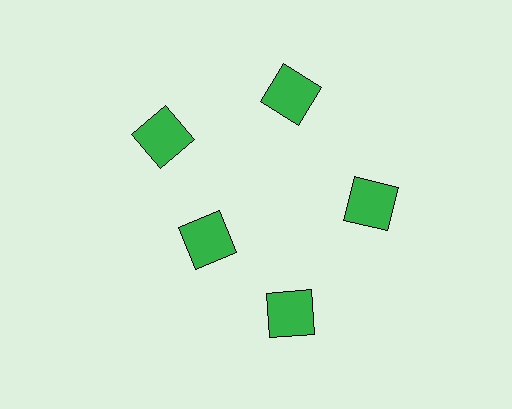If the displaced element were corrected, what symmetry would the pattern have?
It would have 5-fold rotational symmetry — the pattern would map onto itself every 72 degrees.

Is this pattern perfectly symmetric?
No. The 5 green squares are arranged in a ring, but one element near the 8 o'clock position is pulled inward toward the center, breaking the 5-fold rotational symmetry.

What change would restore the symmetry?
The symmetry would be restored by moving it outward, back onto the ring so that all 5 squares sit at equal angles and equal distance from the center.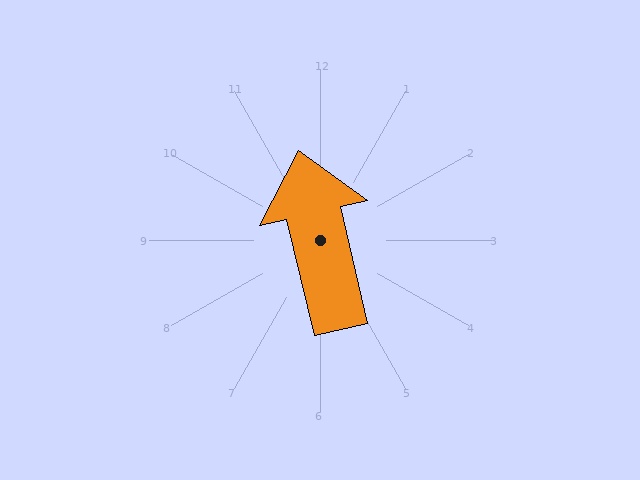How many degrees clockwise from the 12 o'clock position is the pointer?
Approximately 347 degrees.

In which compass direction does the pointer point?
North.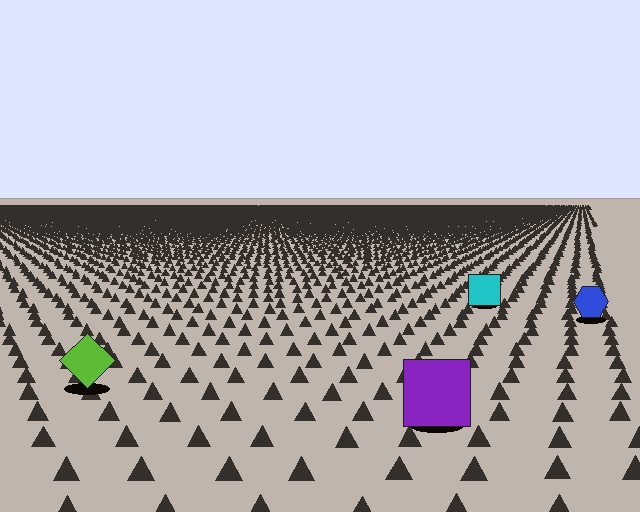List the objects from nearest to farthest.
From nearest to farthest: the purple square, the lime diamond, the blue hexagon, the cyan square.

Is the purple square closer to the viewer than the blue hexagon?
Yes. The purple square is closer — you can tell from the texture gradient: the ground texture is coarser near it.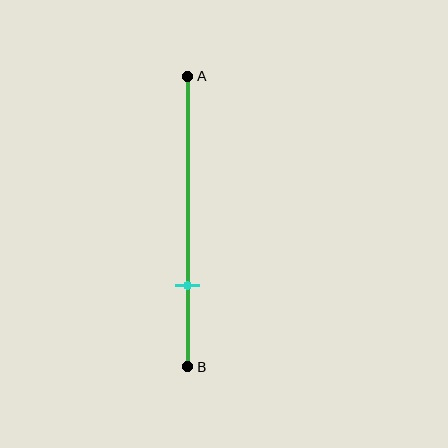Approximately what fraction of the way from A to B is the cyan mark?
The cyan mark is approximately 70% of the way from A to B.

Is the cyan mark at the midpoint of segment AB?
No, the mark is at about 70% from A, not at the 50% midpoint.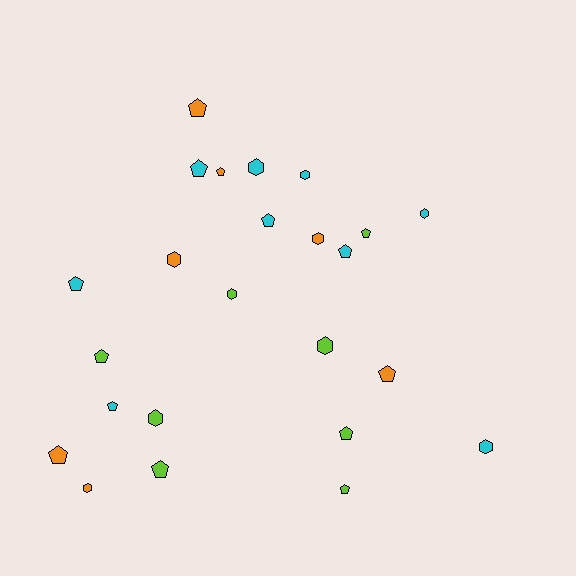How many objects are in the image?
There are 24 objects.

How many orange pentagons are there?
There are 4 orange pentagons.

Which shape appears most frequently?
Pentagon, with 14 objects.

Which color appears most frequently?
Cyan, with 9 objects.